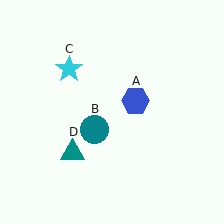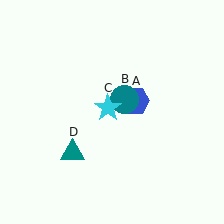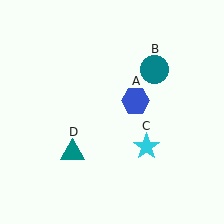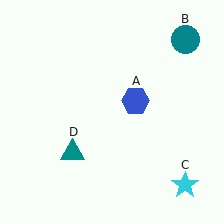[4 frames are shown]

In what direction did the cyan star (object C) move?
The cyan star (object C) moved down and to the right.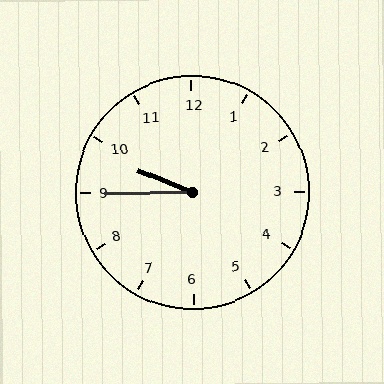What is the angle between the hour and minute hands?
Approximately 22 degrees.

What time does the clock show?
9:45.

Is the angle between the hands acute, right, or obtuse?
It is acute.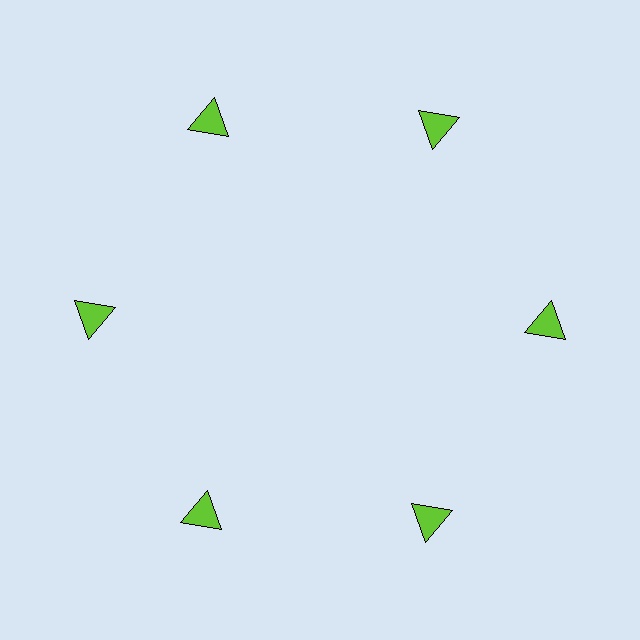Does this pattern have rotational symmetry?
Yes, this pattern has 6-fold rotational symmetry. It looks the same after rotating 60 degrees around the center.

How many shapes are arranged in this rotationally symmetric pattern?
There are 6 shapes, arranged in 6 groups of 1.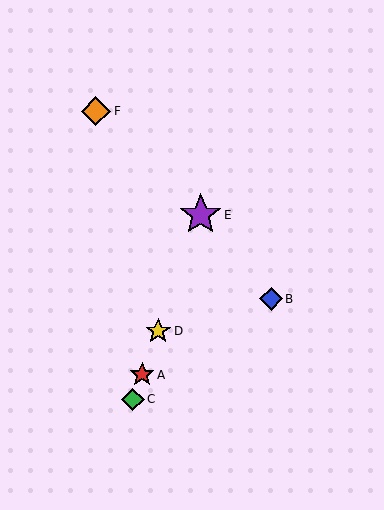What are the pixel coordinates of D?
Object D is at (158, 331).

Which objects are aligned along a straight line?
Objects A, C, D, E are aligned along a straight line.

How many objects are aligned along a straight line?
4 objects (A, C, D, E) are aligned along a straight line.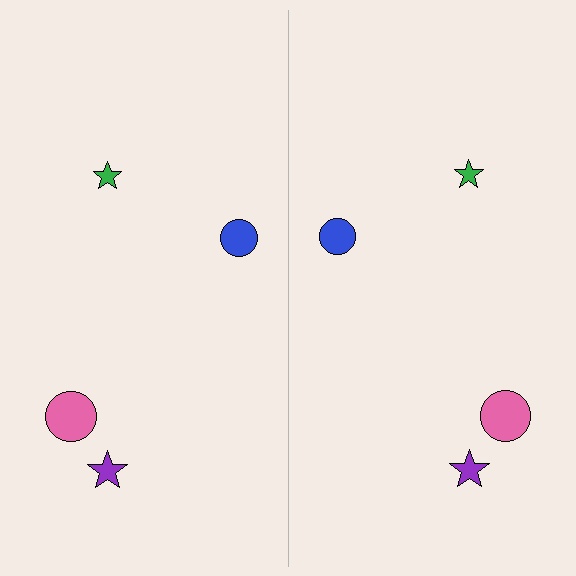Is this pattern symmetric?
Yes, this pattern has bilateral (reflection) symmetry.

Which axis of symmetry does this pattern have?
The pattern has a vertical axis of symmetry running through the center of the image.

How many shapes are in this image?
There are 8 shapes in this image.